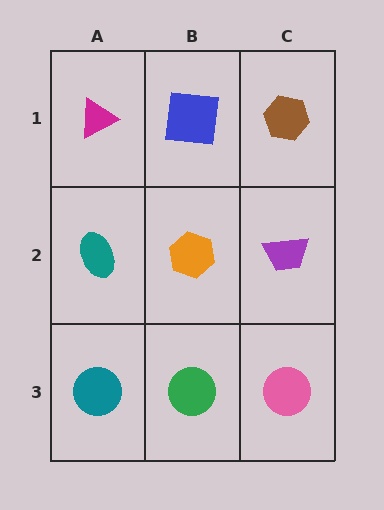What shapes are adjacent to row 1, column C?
A purple trapezoid (row 2, column C), a blue square (row 1, column B).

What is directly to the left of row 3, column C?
A green circle.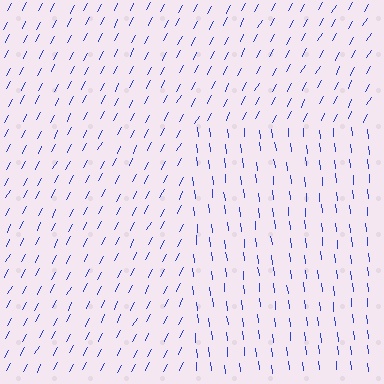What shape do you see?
I see a rectangle.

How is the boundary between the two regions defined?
The boundary is defined purely by a change in line orientation (approximately 34 degrees difference). All lines are the same color and thickness.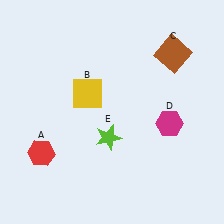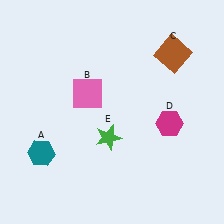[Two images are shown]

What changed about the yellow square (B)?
In Image 1, B is yellow. In Image 2, it changed to pink.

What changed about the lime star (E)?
In Image 1, E is lime. In Image 2, it changed to green.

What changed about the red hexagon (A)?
In Image 1, A is red. In Image 2, it changed to teal.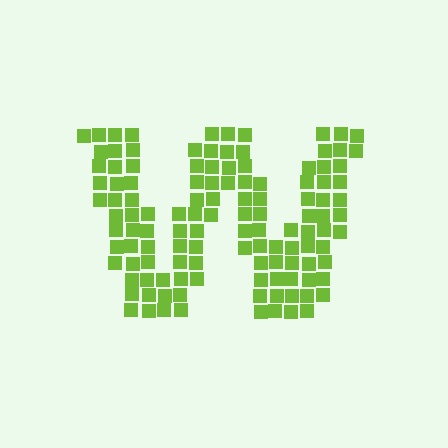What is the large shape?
The large shape is the letter W.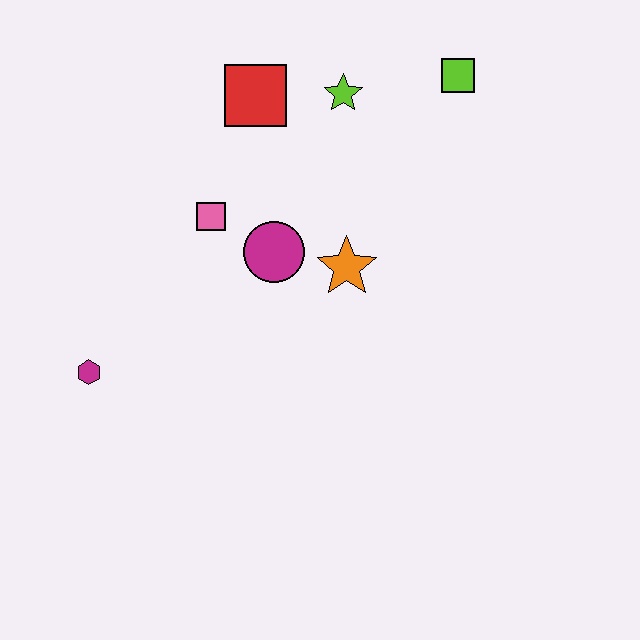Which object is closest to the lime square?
The lime star is closest to the lime square.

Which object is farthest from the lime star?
The magenta hexagon is farthest from the lime star.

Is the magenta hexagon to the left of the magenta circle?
Yes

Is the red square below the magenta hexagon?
No